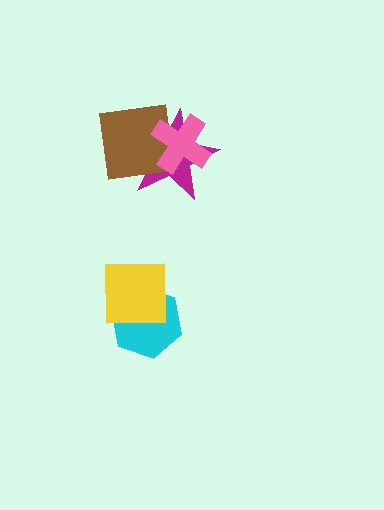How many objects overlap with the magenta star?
2 objects overlap with the magenta star.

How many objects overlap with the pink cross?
2 objects overlap with the pink cross.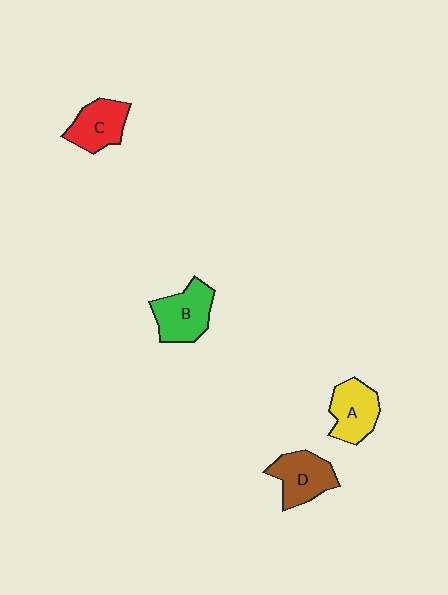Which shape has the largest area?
Shape B (green).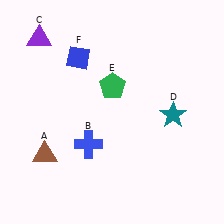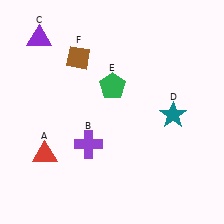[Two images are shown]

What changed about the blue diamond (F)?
In Image 1, F is blue. In Image 2, it changed to brown.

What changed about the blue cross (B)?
In Image 1, B is blue. In Image 2, it changed to purple.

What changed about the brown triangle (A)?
In Image 1, A is brown. In Image 2, it changed to red.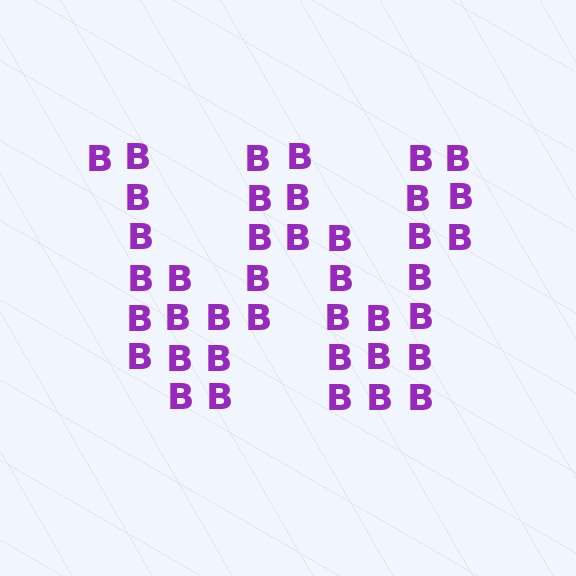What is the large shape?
The large shape is the letter W.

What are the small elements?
The small elements are letter B's.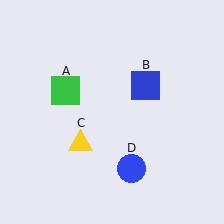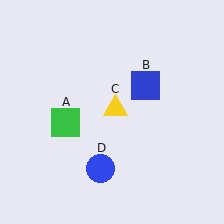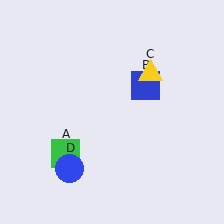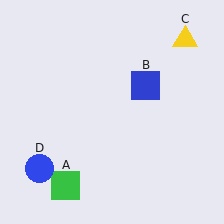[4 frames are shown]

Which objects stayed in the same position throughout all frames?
Blue square (object B) remained stationary.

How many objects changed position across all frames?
3 objects changed position: green square (object A), yellow triangle (object C), blue circle (object D).